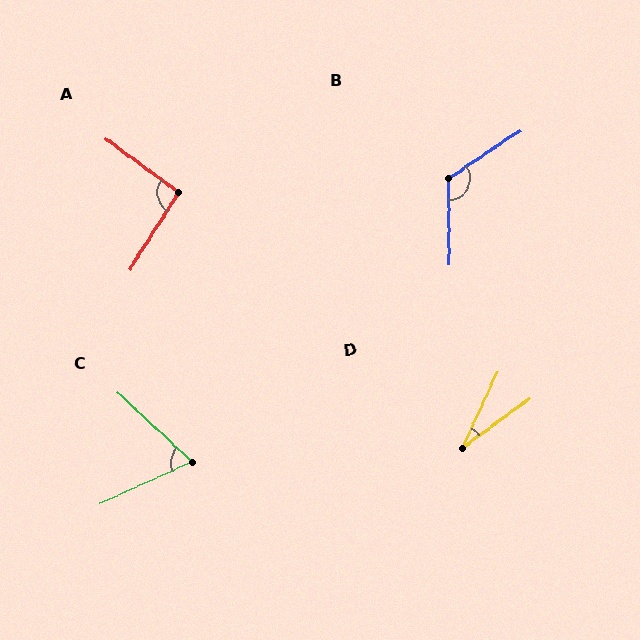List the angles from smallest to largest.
D (29°), C (68°), A (94°), B (123°).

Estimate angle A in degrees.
Approximately 94 degrees.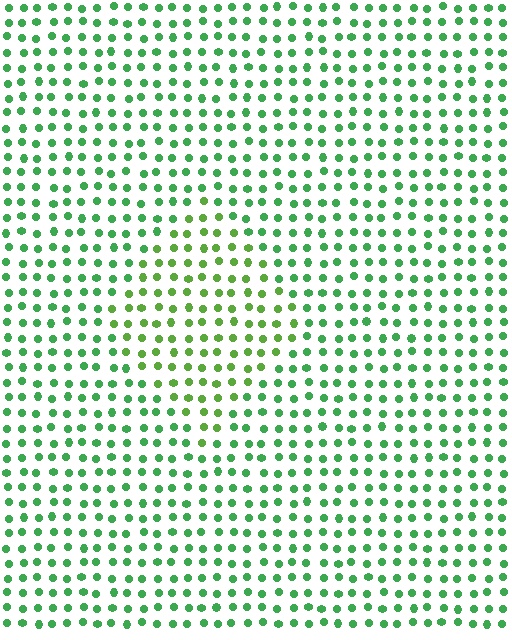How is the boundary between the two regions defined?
The boundary is defined purely by a slight shift in hue (about 28 degrees). Spacing, size, and orientation are identical on both sides.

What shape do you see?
I see a diamond.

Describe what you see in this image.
The image is filled with small green elements in a uniform arrangement. A diamond-shaped region is visible where the elements are tinted to a slightly different hue, forming a subtle color boundary.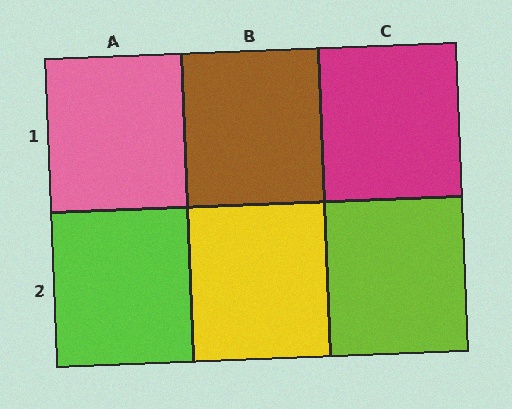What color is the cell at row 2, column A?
Lime.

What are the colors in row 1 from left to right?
Pink, brown, magenta.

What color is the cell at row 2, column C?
Lime.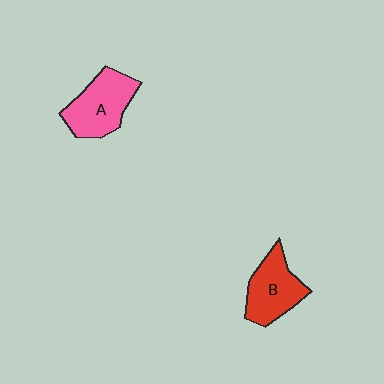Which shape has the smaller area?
Shape B (red).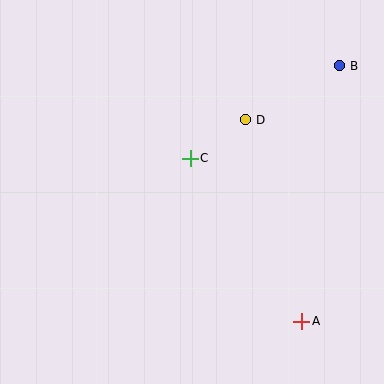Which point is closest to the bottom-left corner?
Point C is closest to the bottom-left corner.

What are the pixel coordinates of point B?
Point B is at (340, 66).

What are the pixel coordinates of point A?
Point A is at (302, 321).